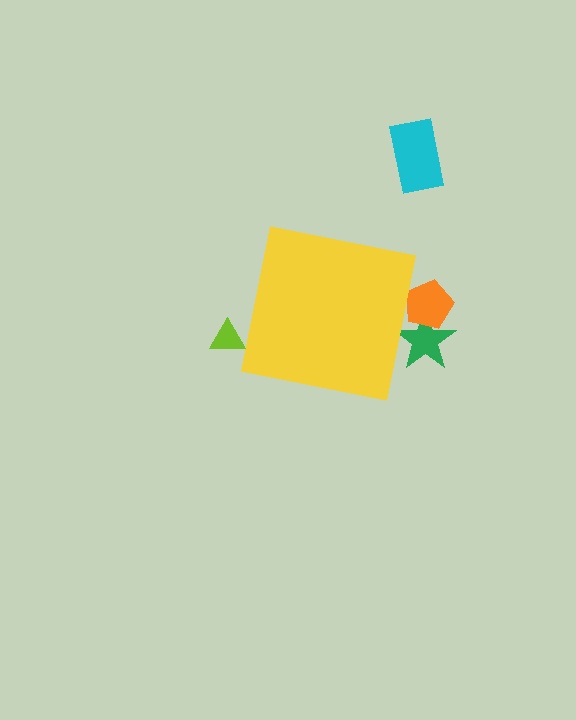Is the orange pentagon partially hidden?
Yes, the orange pentagon is partially hidden behind the yellow square.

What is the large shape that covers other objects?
A yellow square.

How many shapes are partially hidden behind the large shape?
3 shapes are partially hidden.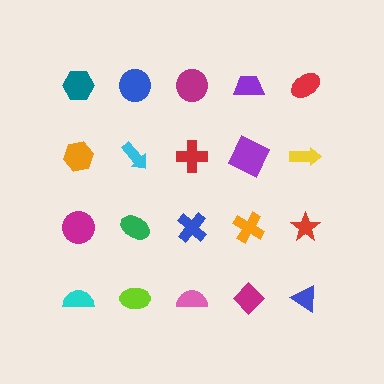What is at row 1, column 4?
A purple trapezoid.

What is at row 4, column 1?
A cyan semicircle.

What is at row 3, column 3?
A blue cross.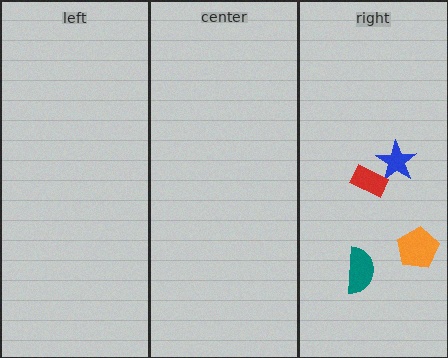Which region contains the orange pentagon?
The right region.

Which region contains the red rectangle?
The right region.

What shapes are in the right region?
The blue star, the teal semicircle, the orange pentagon, the red rectangle.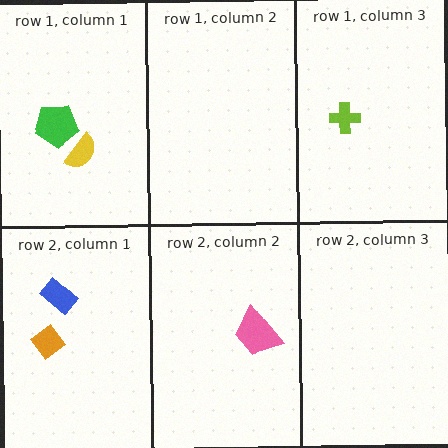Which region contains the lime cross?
The row 1, column 3 region.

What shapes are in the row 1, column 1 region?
The green pentagon, the yellow semicircle.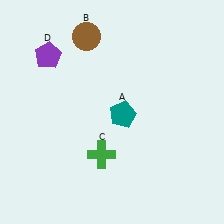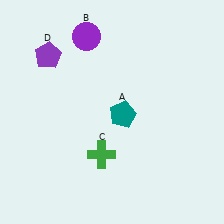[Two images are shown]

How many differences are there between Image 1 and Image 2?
There is 1 difference between the two images.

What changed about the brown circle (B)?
In Image 1, B is brown. In Image 2, it changed to purple.